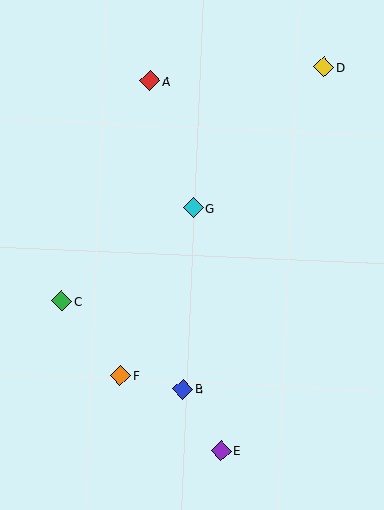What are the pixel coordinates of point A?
Point A is at (150, 81).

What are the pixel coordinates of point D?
Point D is at (324, 67).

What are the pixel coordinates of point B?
Point B is at (183, 389).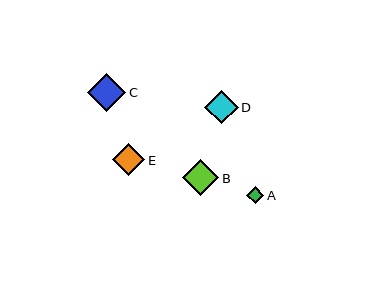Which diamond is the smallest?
Diamond A is the smallest with a size of approximately 17 pixels.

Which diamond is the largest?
Diamond C is the largest with a size of approximately 39 pixels.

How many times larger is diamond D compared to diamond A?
Diamond D is approximately 1.9 times the size of diamond A.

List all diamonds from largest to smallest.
From largest to smallest: C, B, D, E, A.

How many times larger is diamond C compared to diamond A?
Diamond C is approximately 2.3 times the size of diamond A.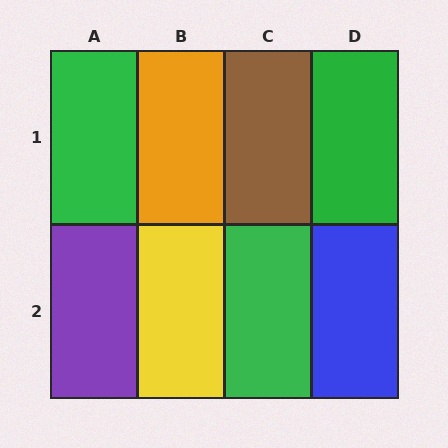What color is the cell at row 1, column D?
Green.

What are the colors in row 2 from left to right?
Purple, yellow, green, blue.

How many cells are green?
3 cells are green.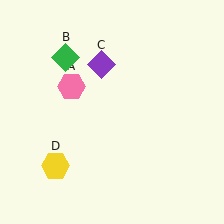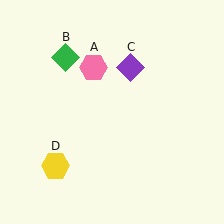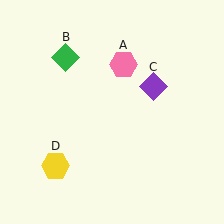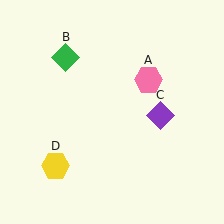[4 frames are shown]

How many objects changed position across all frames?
2 objects changed position: pink hexagon (object A), purple diamond (object C).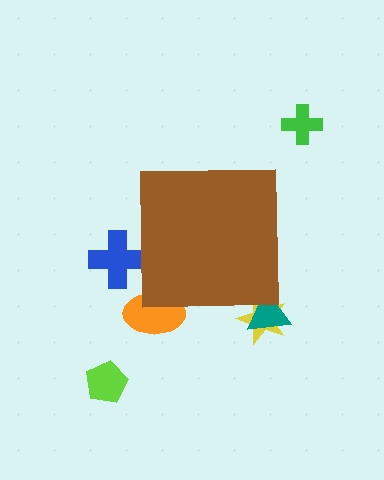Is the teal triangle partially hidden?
Yes, the teal triangle is partially hidden behind the brown square.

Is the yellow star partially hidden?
Yes, the yellow star is partially hidden behind the brown square.